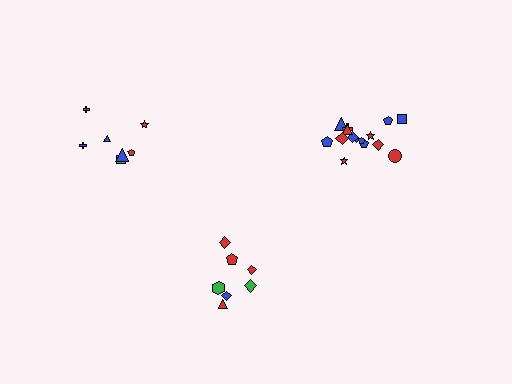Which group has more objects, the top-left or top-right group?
The top-right group.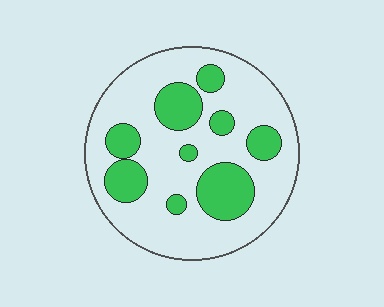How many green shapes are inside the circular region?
9.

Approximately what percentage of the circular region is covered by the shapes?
Approximately 25%.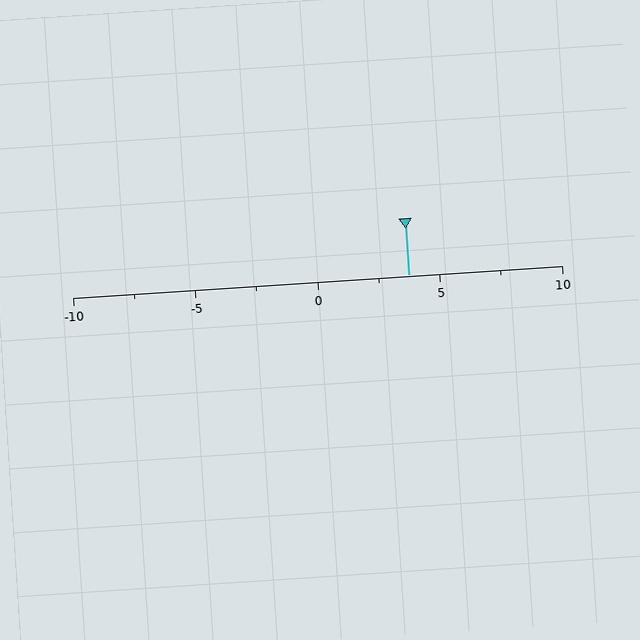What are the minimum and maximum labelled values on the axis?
The axis runs from -10 to 10.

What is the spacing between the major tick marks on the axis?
The major ticks are spaced 5 apart.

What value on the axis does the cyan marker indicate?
The marker indicates approximately 3.8.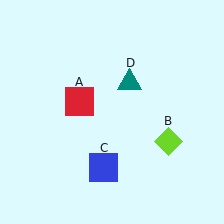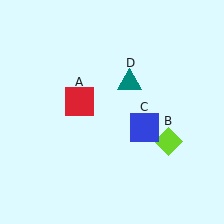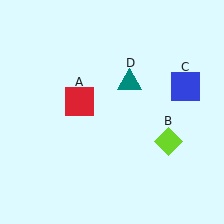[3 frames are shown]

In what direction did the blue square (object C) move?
The blue square (object C) moved up and to the right.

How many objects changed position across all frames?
1 object changed position: blue square (object C).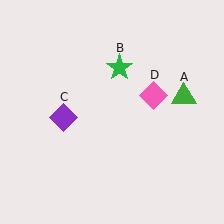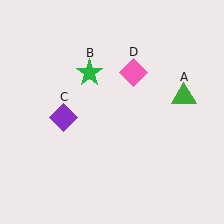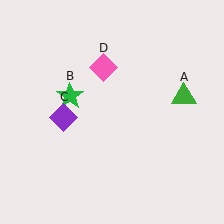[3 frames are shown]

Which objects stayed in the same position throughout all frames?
Green triangle (object A) and purple diamond (object C) remained stationary.